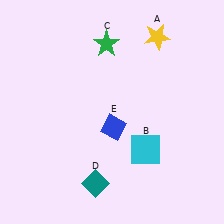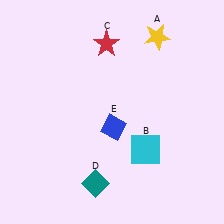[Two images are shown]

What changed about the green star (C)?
In Image 1, C is green. In Image 2, it changed to red.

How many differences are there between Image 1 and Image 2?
There is 1 difference between the two images.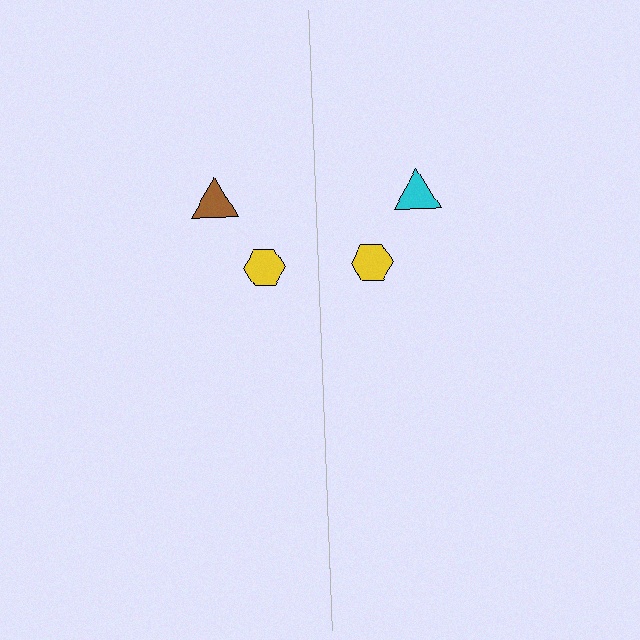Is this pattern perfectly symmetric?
No, the pattern is not perfectly symmetric. The cyan triangle on the right side breaks the symmetry — its mirror counterpart is brown.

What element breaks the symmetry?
The cyan triangle on the right side breaks the symmetry — its mirror counterpart is brown.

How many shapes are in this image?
There are 4 shapes in this image.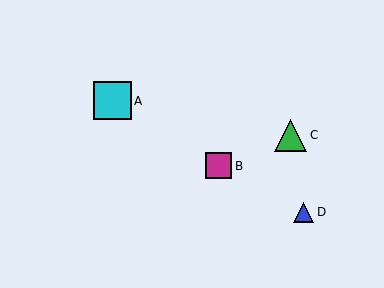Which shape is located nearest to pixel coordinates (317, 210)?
The blue triangle (labeled D) at (303, 212) is nearest to that location.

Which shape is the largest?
The cyan square (labeled A) is the largest.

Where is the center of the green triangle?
The center of the green triangle is at (291, 135).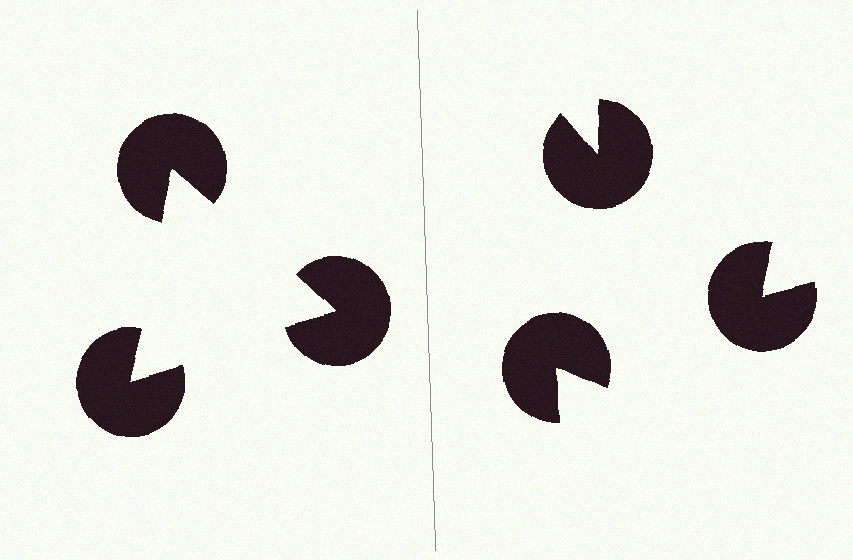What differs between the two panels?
The pac-man discs are positioned identically on both sides; only the wedge orientations differ. On the left they align to a triangle; on the right they are misaligned.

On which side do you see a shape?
An illusory triangle appears on the left side. On the right side the wedge cuts are rotated, so no coherent shape forms.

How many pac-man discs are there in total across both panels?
6 — 3 on each side.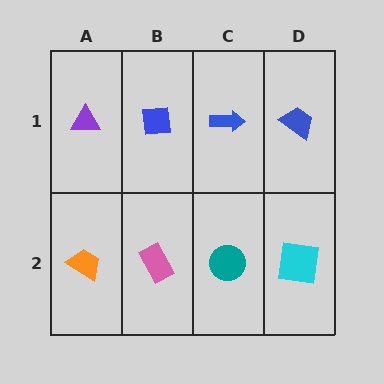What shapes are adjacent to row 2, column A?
A purple triangle (row 1, column A), a pink rectangle (row 2, column B).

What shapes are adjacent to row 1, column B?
A pink rectangle (row 2, column B), a purple triangle (row 1, column A), a blue arrow (row 1, column C).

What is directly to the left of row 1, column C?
A blue square.